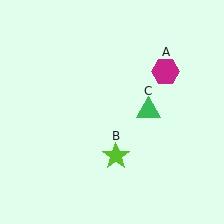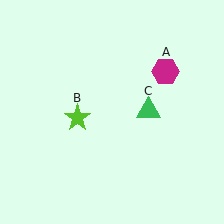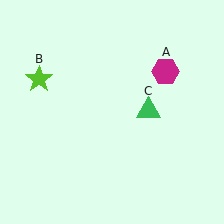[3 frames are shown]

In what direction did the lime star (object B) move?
The lime star (object B) moved up and to the left.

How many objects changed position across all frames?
1 object changed position: lime star (object B).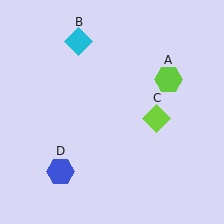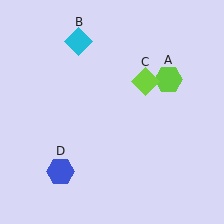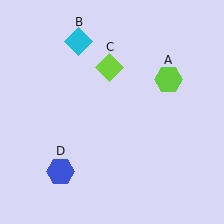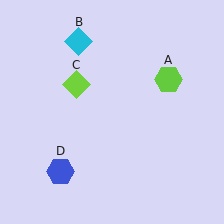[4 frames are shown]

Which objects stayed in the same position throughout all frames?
Lime hexagon (object A) and cyan diamond (object B) and blue hexagon (object D) remained stationary.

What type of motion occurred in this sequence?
The lime diamond (object C) rotated counterclockwise around the center of the scene.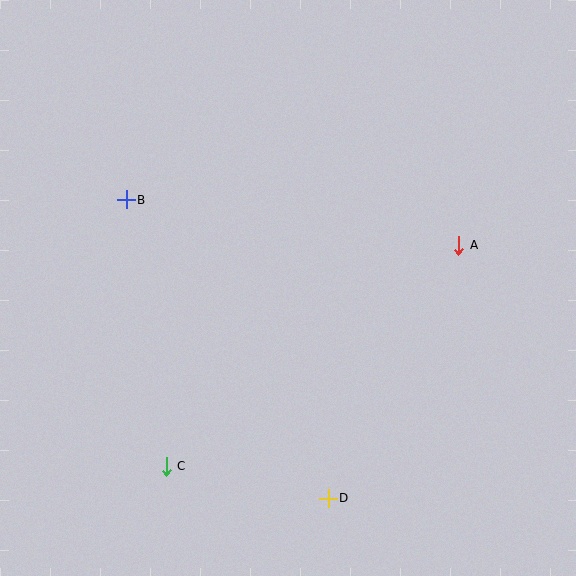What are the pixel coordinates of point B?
Point B is at (126, 200).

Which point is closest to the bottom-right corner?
Point D is closest to the bottom-right corner.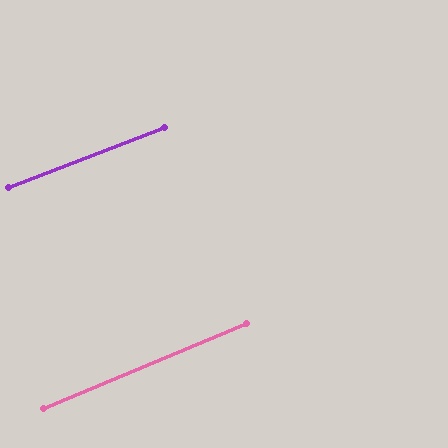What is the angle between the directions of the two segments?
Approximately 2 degrees.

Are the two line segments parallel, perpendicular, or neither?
Parallel — their directions differ by only 1.8°.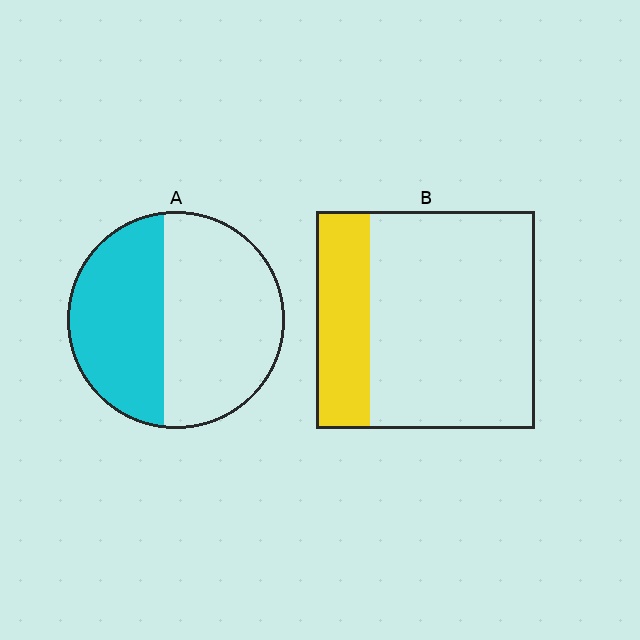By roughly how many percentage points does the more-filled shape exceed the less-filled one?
By roughly 20 percentage points (A over B).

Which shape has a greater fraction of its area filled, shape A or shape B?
Shape A.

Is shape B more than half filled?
No.